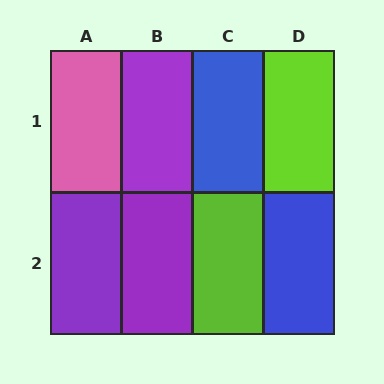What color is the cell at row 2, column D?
Blue.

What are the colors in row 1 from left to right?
Pink, purple, blue, lime.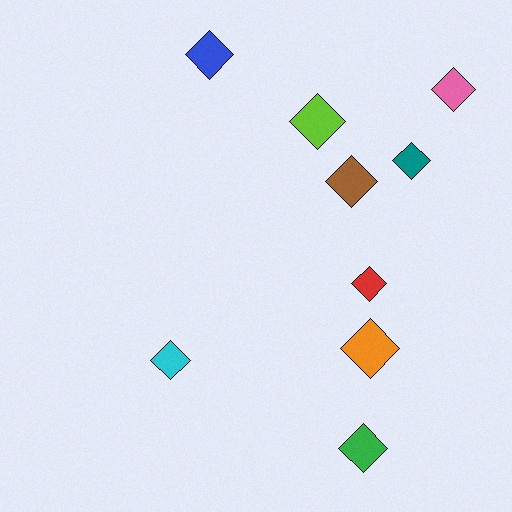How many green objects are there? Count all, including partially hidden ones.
There is 1 green object.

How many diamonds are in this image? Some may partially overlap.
There are 9 diamonds.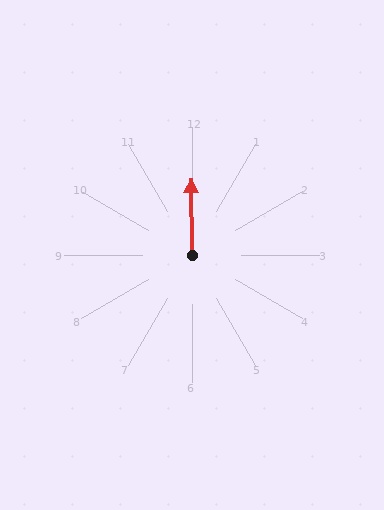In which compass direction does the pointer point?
North.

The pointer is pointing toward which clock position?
Roughly 12 o'clock.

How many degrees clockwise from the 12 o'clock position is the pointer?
Approximately 359 degrees.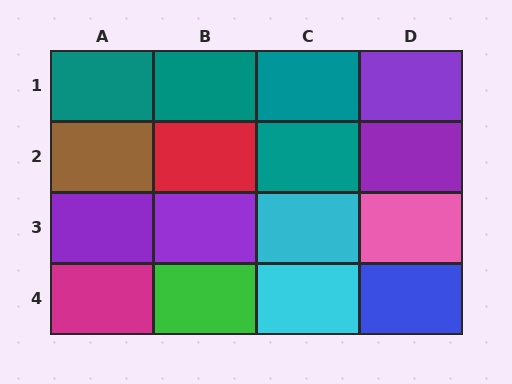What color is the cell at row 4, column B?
Green.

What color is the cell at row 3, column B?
Purple.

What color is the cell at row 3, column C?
Cyan.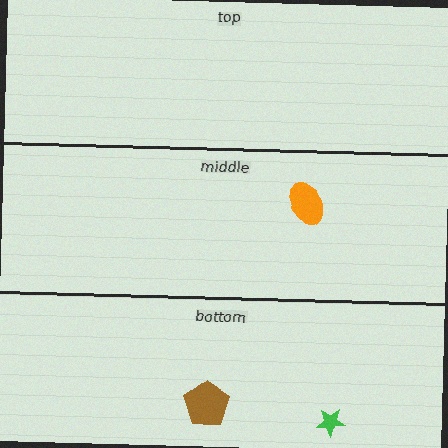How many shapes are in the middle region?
1.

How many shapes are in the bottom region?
2.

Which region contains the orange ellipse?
The middle region.